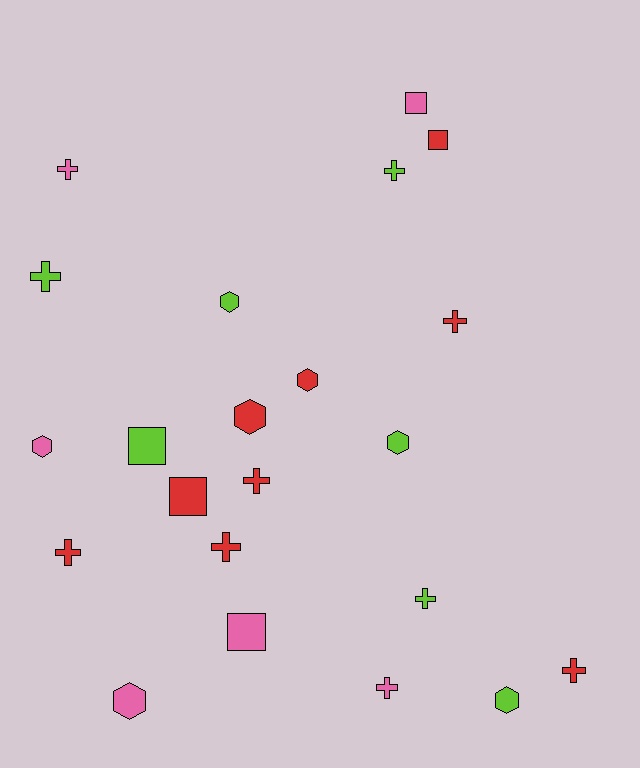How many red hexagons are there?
There are 2 red hexagons.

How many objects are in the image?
There are 22 objects.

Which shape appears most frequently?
Cross, with 10 objects.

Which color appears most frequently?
Red, with 9 objects.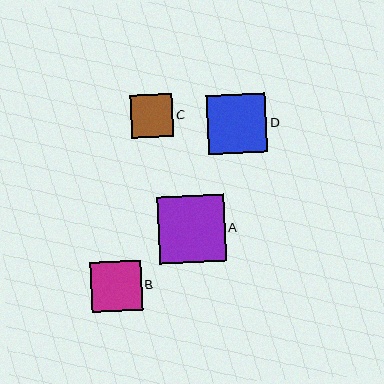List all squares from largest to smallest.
From largest to smallest: A, D, B, C.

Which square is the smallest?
Square C is the smallest with a size of approximately 42 pixels.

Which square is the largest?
Square A is the largest with a size of approximately 67 pixels.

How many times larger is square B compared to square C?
Square B is approximately 1.2 times the size of square C.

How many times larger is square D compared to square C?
Square D is approximately 1.4 times the size of square C.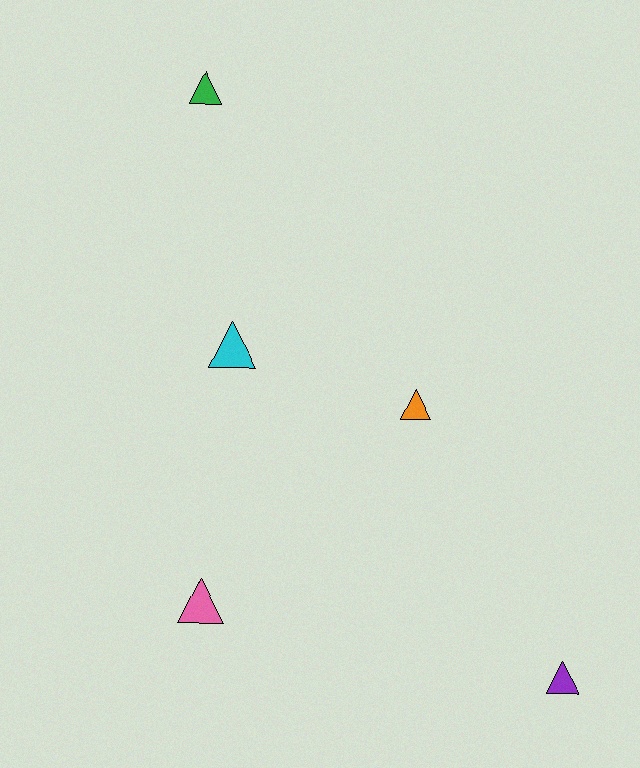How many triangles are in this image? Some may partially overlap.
There are 5 triangles.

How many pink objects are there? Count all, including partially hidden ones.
There is 1 pink object.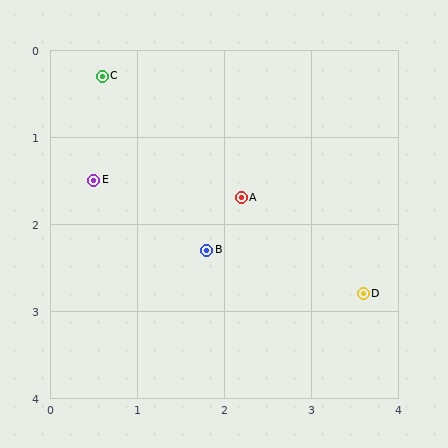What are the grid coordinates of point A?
Point A is at approximately (2.2, 1.7).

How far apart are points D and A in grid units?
Points D and A are about 1.8 grid units apart.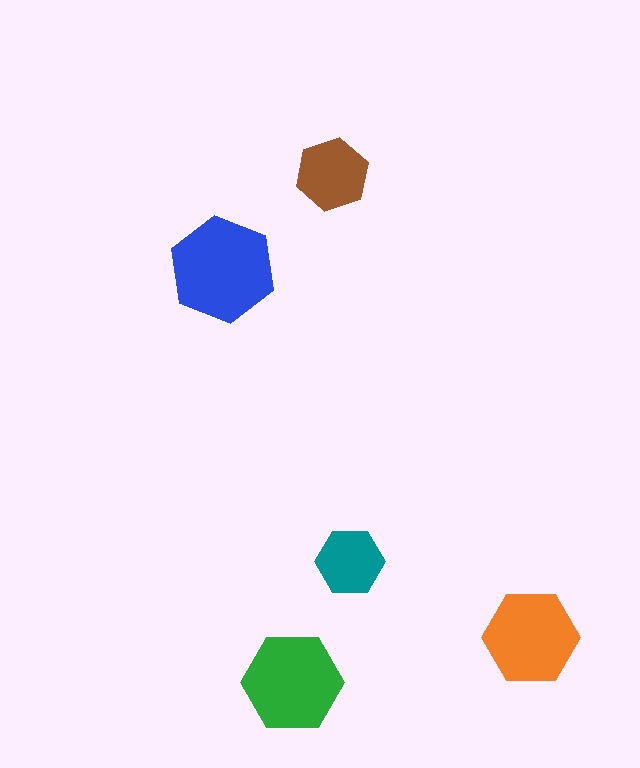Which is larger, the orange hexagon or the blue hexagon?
The blue one.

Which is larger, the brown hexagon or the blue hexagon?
The blue one.